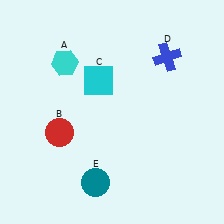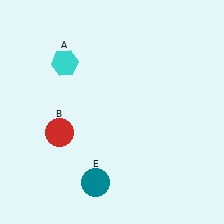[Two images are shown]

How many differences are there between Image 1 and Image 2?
There are 2 differences between the two images.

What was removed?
The cyan square (C), the blue cross (D) were removed in Image 2.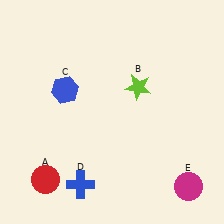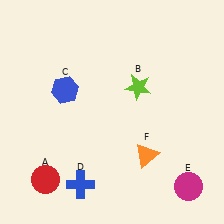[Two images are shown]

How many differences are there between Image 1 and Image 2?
There is 1 difference between the two images.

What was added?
An orange triangle (F) was added in Image 2.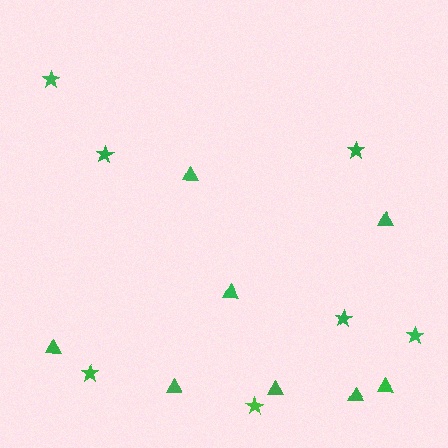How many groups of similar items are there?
There are 2 groups: one group of triangles (8) and one group of stars (7).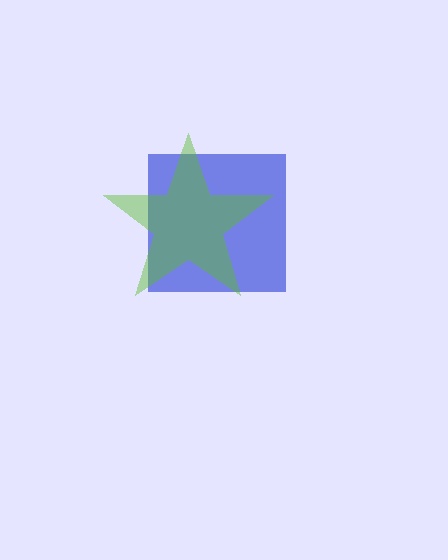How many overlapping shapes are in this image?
There are 2 overlapping shapes in the image.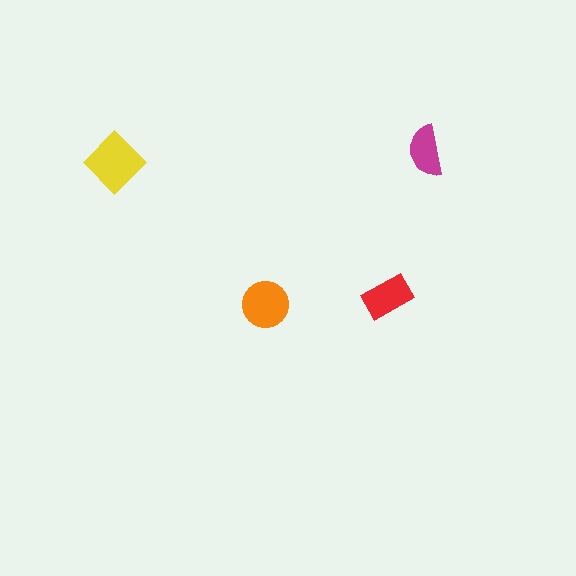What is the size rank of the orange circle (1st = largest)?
2nd.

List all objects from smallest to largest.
The magenta semicircle, the red rectangle, the orange circle, the yellow diamond.